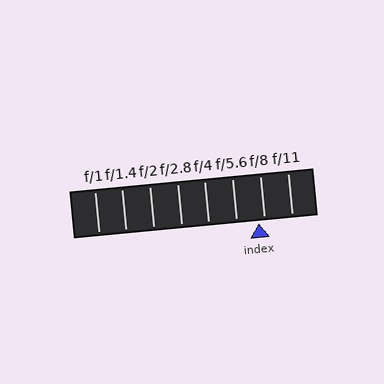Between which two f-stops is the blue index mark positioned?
The index mark is between f/5.6 and f/8.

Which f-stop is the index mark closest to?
The index mark is closest to f/8.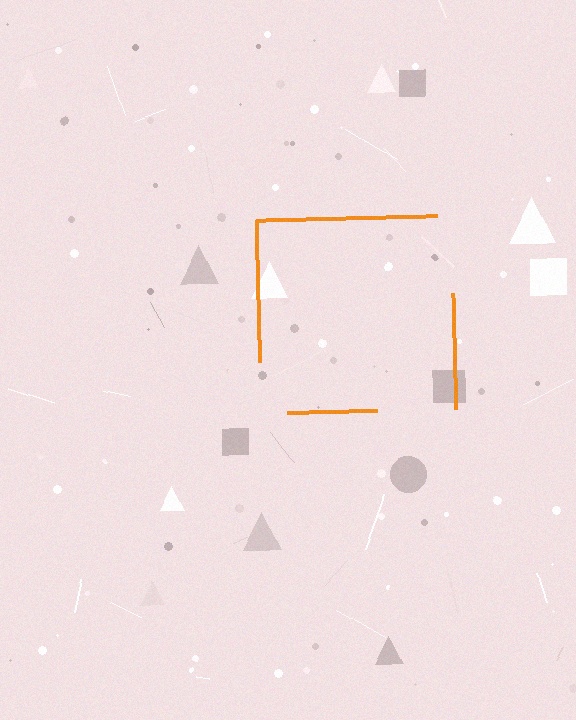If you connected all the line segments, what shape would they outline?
They would outline a square.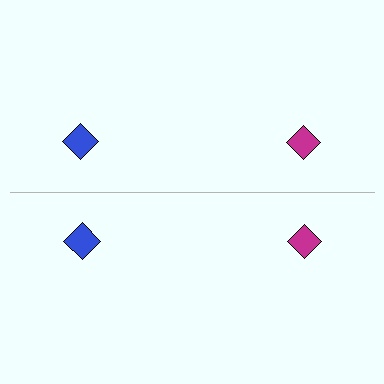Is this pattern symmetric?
Yes, this pattern has bilateral (reflection) symmetry.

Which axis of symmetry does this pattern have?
The pattern has a horizontal axis of symmetry running through the center of the image.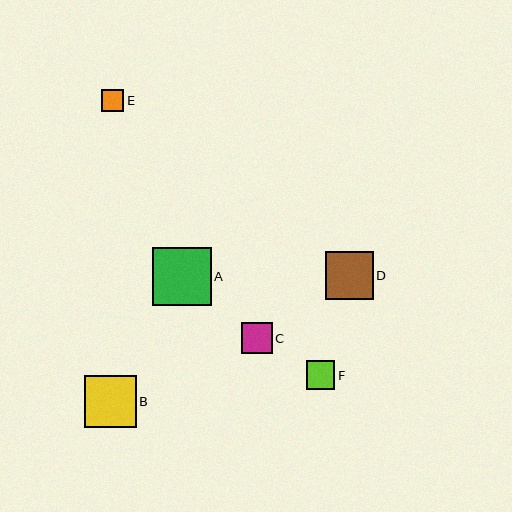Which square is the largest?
Square A is the largest with a size of approximately 59 pixels.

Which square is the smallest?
Square E is the smallest with a size of approximately 22 pixels.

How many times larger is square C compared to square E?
Square C is approximately 1.4 times the size of square E.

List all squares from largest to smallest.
From largest to smallest: A, B, D, C, F, E.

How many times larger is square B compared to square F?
Square B is approximately 1.8 times the size of square F.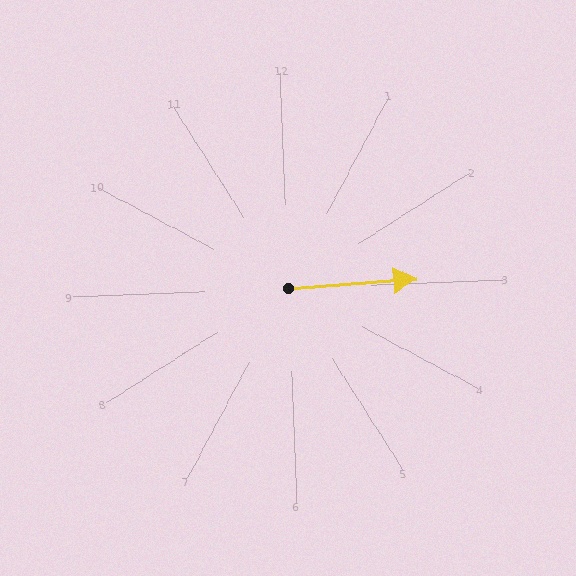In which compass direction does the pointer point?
East.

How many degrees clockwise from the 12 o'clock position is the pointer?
Approximately 88 degrees.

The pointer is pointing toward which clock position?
Roughly 3 o'clock.